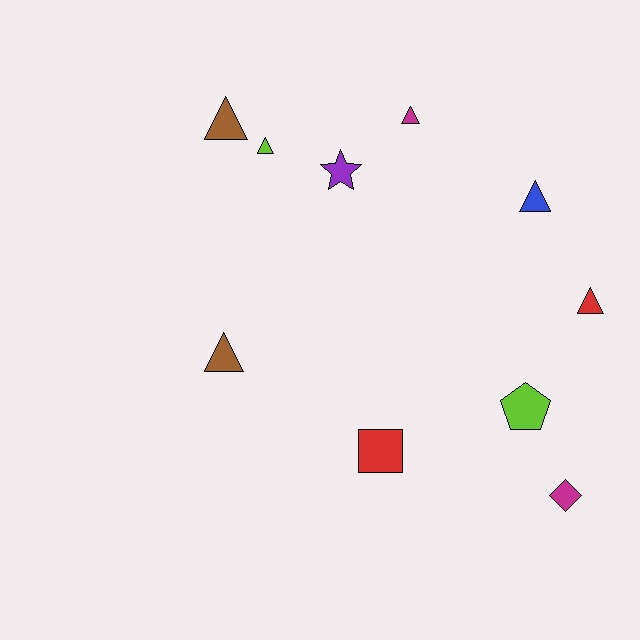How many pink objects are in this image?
There are no pink objects.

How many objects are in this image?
There are 10 objects.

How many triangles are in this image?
There are 6 triangles.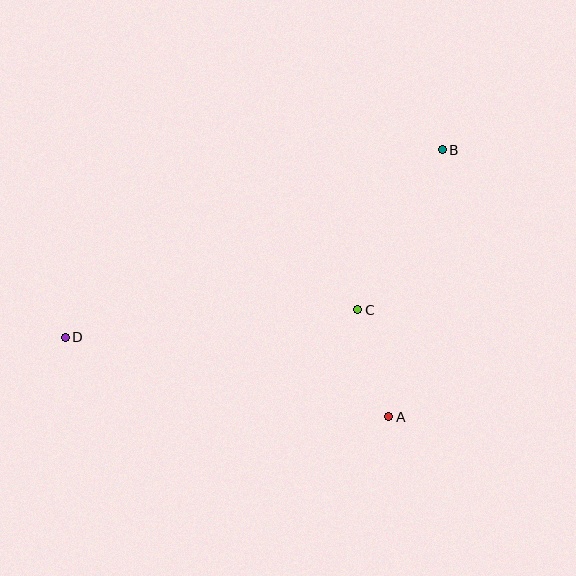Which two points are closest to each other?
Points A and C are closest to each other.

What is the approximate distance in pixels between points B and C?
The distance between B and C is approximately 181 pixels.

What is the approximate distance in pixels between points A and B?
The distance between A and B is approximately 272 pixels.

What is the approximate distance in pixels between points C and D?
The distance between C and D is approximately 294 pixels.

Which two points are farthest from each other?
Points B and D are farthest from each other.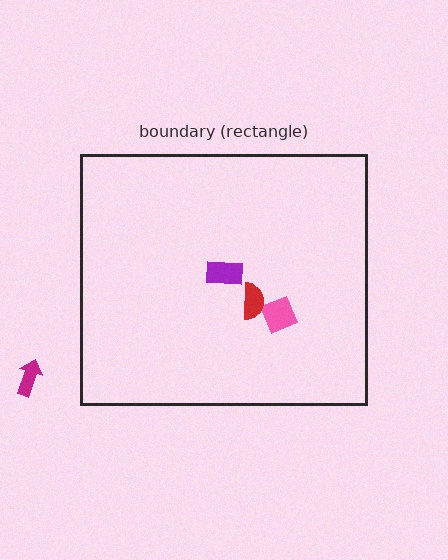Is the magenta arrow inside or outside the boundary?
Outside.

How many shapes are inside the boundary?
3 inside, 1 outside.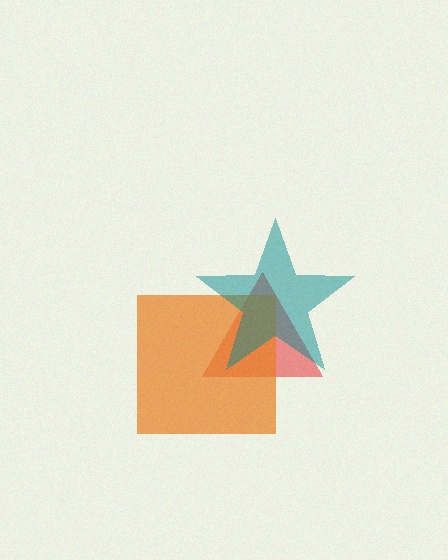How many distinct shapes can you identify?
There are 3 distinct shapes: a red triangle, an orange square, a teal star.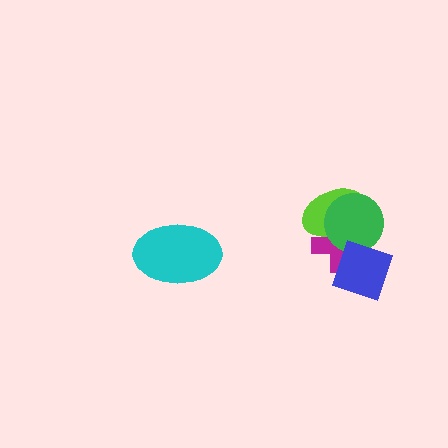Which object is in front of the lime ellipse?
The green circle is in front of the lime ellipse.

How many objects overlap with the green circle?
3 objects overlap with the green circle.